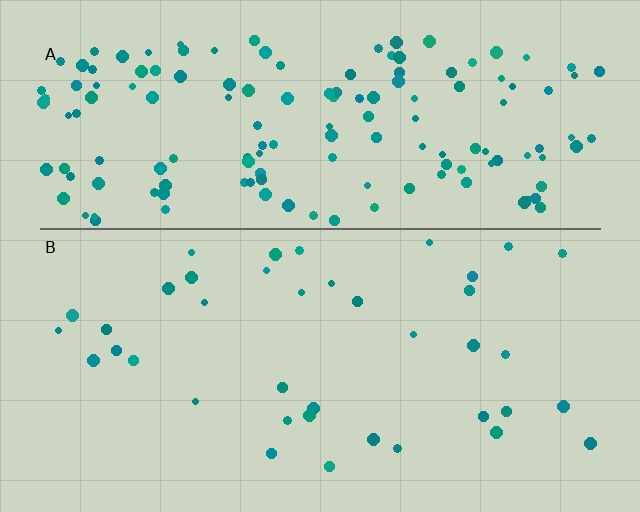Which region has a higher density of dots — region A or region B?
A (the top).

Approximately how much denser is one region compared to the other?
Approximately 3.9× — region A over region B.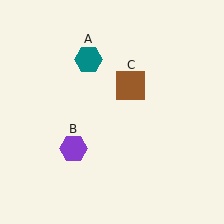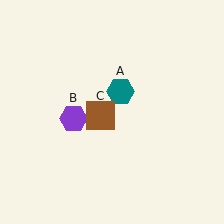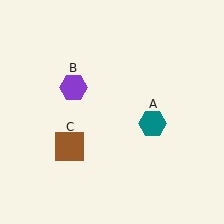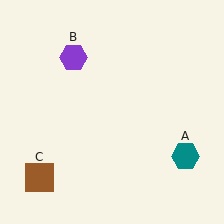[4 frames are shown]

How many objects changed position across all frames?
3 objects changed position: teal hexagon (object A), purple hexagon (object B), brown square (object C).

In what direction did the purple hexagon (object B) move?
The purple hexagon (object B) moved up.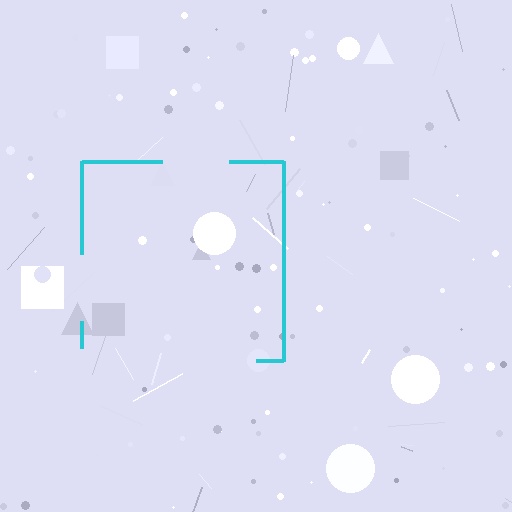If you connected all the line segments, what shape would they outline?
They would outline a square.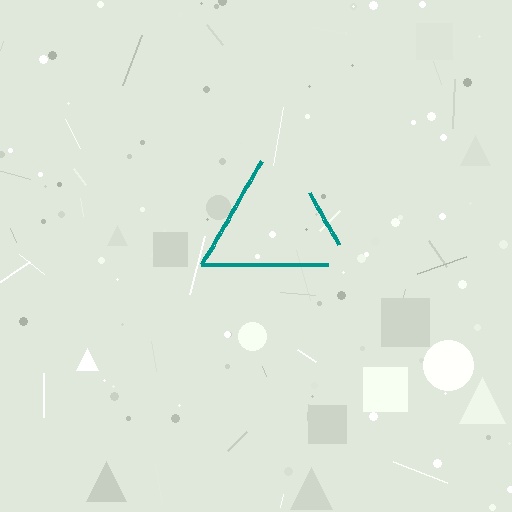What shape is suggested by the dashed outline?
The dashed outline suggests a triangle.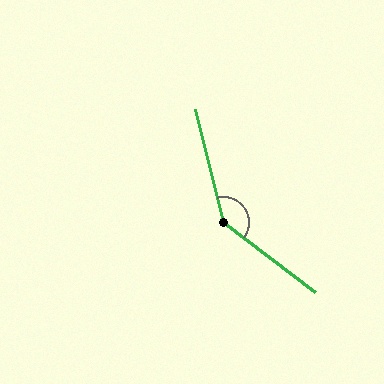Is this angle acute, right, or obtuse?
It is obtuse.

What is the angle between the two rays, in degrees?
Approximately 141 degrees.